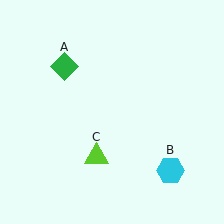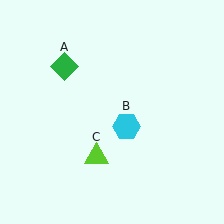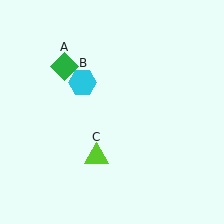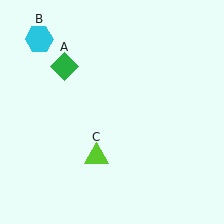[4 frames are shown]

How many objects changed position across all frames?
1 object changed position: cyan hexagon (object B).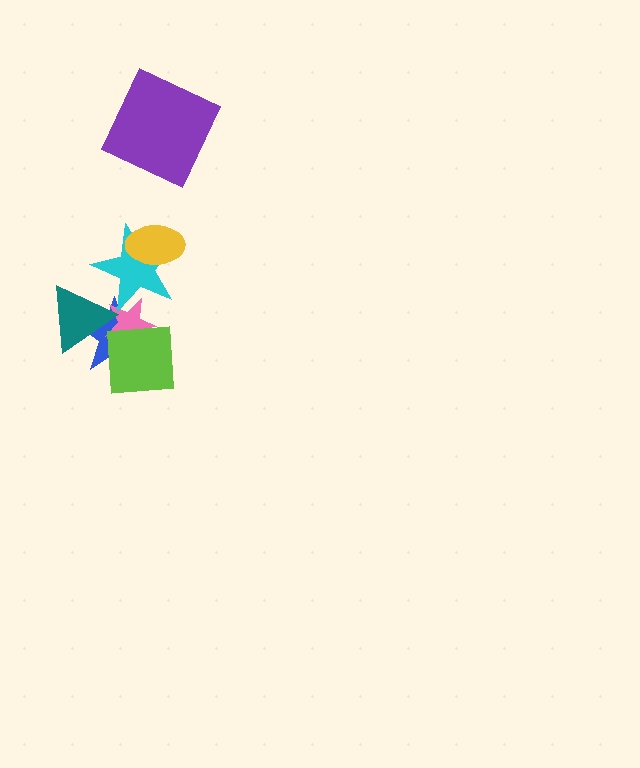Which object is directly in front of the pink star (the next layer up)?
The teal triangle is directly in front of the pink star.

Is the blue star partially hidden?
Yes, it is partially covered by another shape.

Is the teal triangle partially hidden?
Yes, it is partially covered by another shape.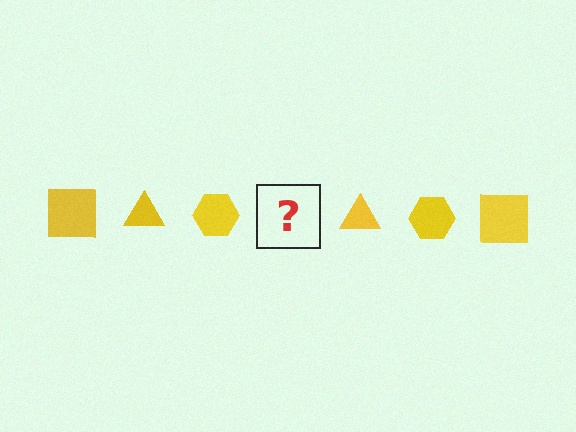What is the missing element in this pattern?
The missing element is a yellow square.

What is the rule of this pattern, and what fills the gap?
The rule is that the pattern cycles through square, triangle, hexagon shapes in yellow. The gap should be filled with a yellow square.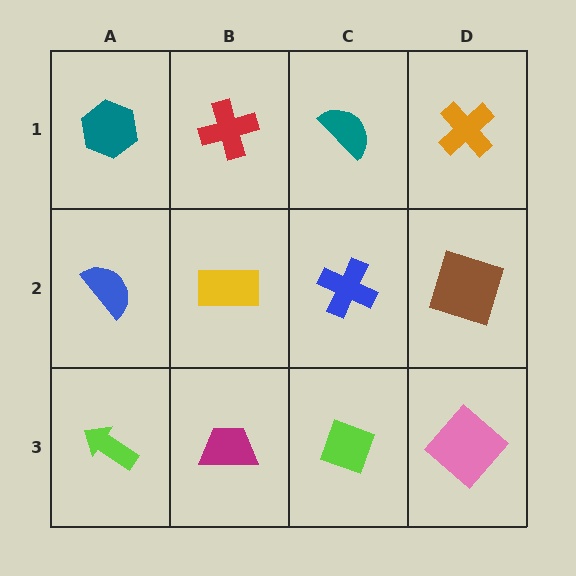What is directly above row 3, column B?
A yellow rectangle.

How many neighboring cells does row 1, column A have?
2.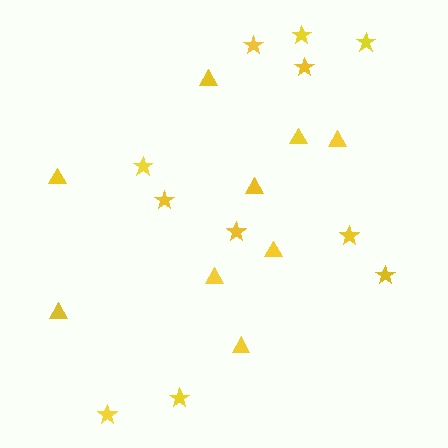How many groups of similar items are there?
There are 2 groups: one group of stars (11) and one group of triangles (9).